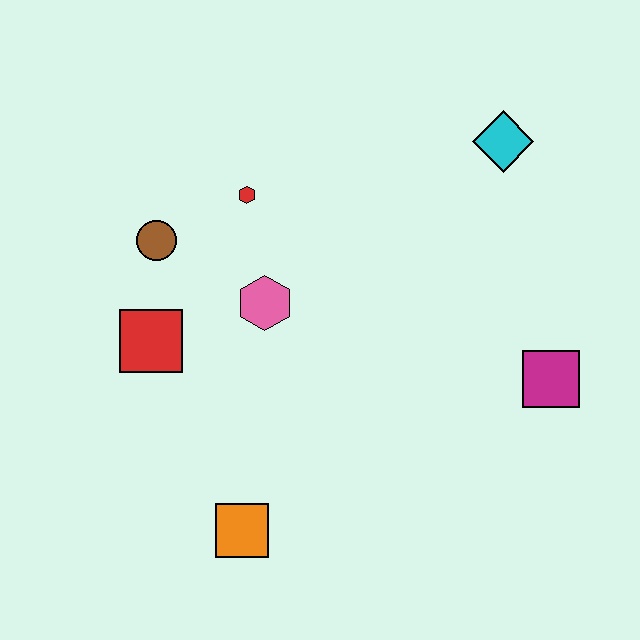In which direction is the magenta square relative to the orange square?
The magenta square is to the right of the orange square.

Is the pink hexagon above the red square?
Yes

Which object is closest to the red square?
The brown circle is closest to the red square.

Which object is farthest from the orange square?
The cyan diamond is farthest from the orange square.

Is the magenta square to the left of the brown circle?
No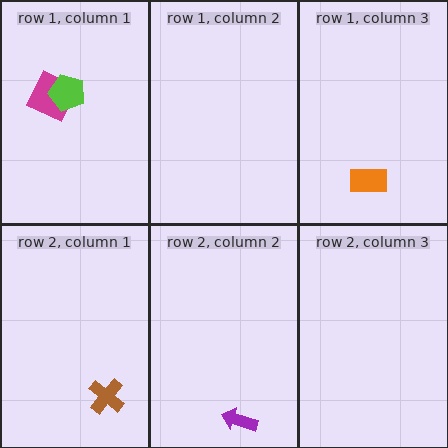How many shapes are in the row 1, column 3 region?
1.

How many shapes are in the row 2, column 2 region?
1.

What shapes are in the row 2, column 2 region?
The purple arrow.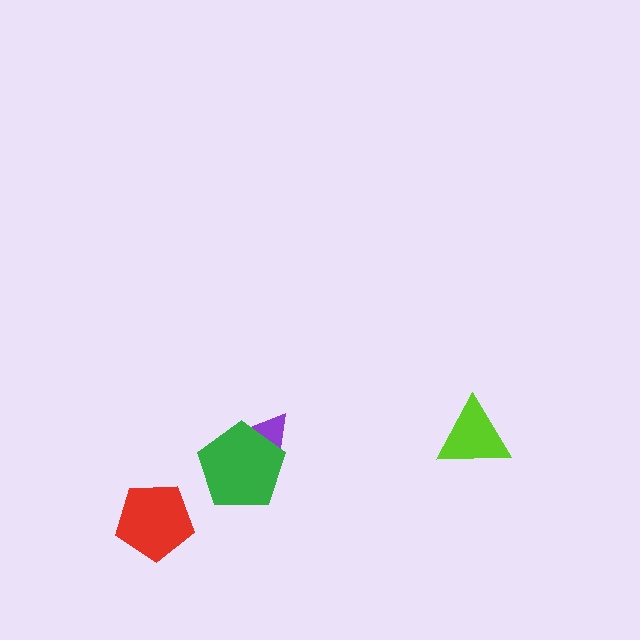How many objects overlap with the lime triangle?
0 objects overlap with the lime triangle.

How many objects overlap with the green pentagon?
1 object overlaps with the green pentagon.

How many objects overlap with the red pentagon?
0 objects overlap with the red pentagon.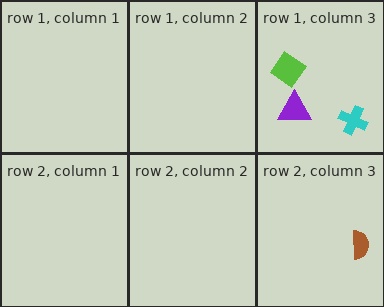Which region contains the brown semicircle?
The row 2, column 3 region.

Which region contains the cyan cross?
The row 1, column 3 region.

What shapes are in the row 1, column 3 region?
The purple triangle, the cyan cross, the lime diamond.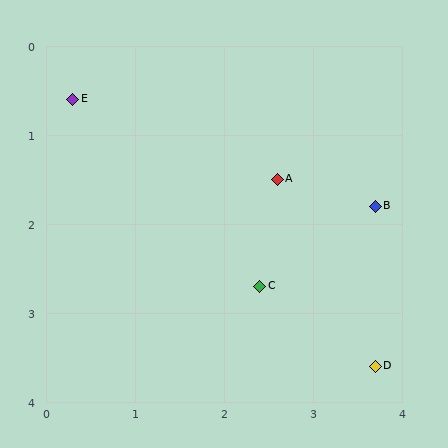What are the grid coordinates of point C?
Point C is at approximately (2.4, 2.7).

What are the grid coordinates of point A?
Point A is at approximately (2.6, 1.5).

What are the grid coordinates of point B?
Point B is at approximately (3.7, 1.8).